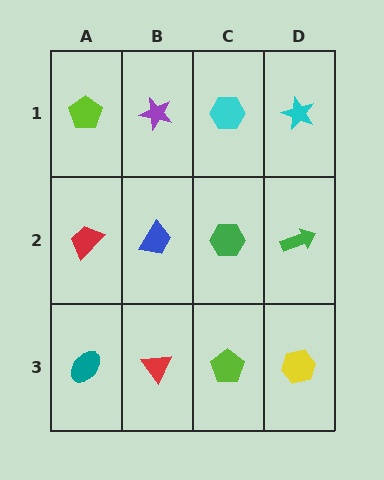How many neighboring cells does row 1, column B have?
3.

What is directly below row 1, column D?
A green arrow.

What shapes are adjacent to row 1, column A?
A red trapezoid (row 2, column A), a purple star (row 1, column B).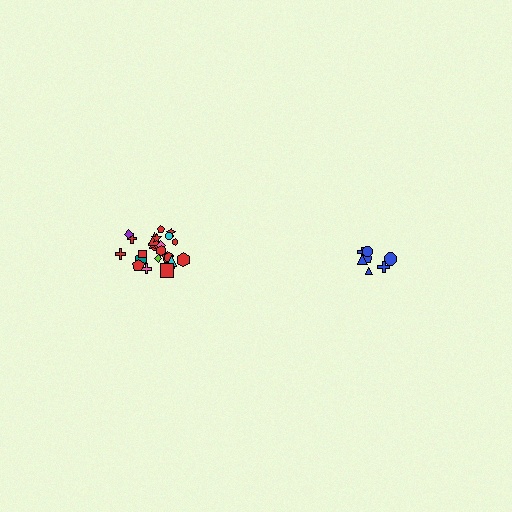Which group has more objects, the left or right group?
The left group.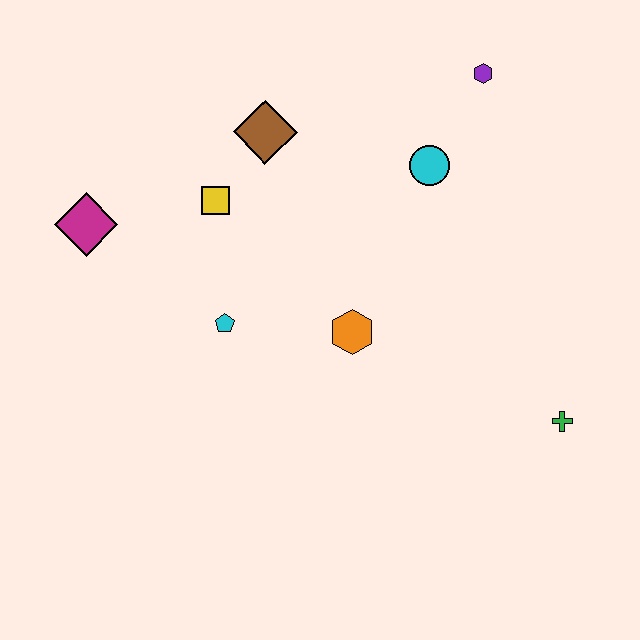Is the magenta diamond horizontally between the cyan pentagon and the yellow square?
No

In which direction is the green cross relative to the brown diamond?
The green cross is to the right of the brown diamond.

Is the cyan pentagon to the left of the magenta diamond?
No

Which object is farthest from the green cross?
The magenta diamond is farthest from the green cross.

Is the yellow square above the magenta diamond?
Yes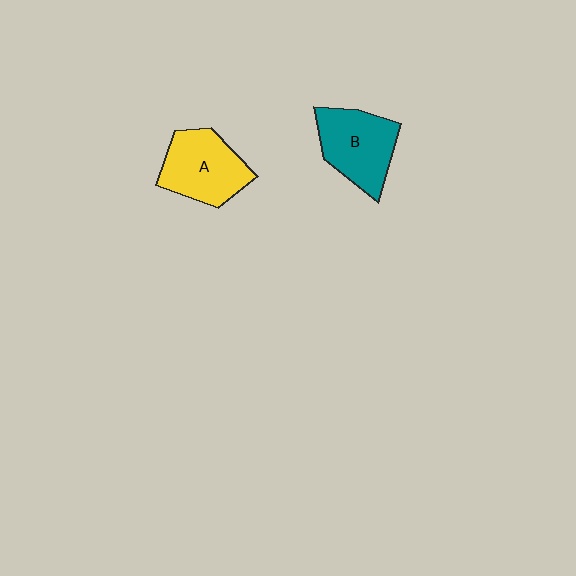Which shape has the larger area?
Shape B (teal).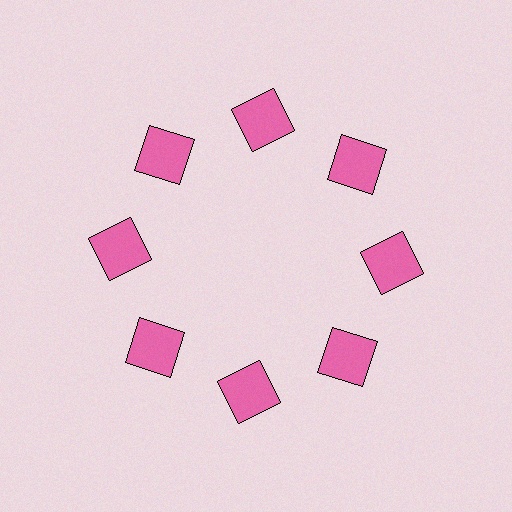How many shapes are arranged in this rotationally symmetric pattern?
There are 8 shapes, arranged in 8 groups of 1.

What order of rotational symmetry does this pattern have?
This pattern has 8-fold rotational symmetry.